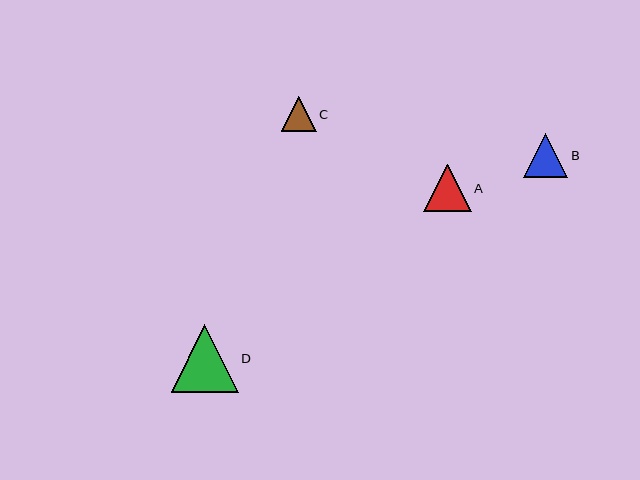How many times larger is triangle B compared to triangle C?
Triangle B is approximately 1.3 times the size of triangle C.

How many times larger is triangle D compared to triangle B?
Triangle D is approximately 1.5 times the size of triangle B.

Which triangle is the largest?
Triangle D is the largest with a size of approximately 67 pixels.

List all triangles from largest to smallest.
From largest to smallest: D, A, B, C.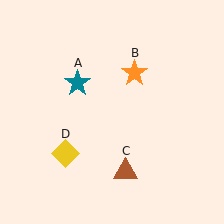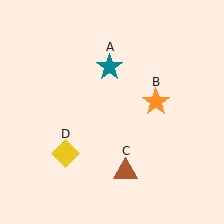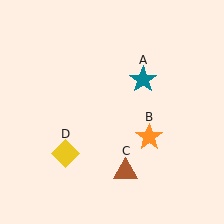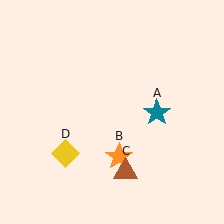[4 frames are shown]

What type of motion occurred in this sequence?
The teal star (object A), orange star (object B) rotated clockwise around the center of the scene.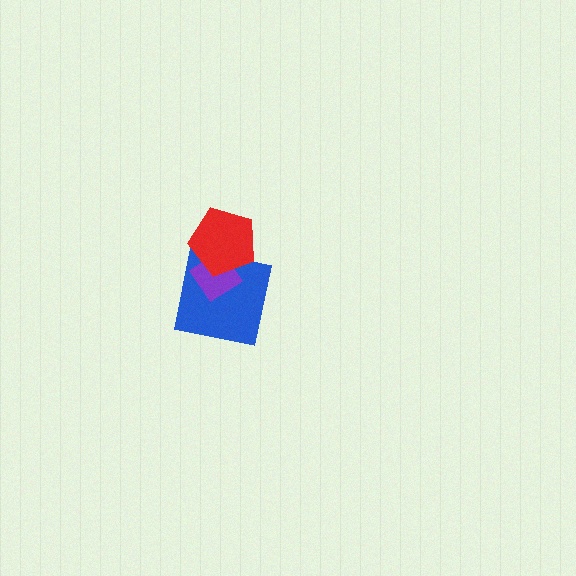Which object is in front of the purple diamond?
The red pentagon is in front of the purple diamond.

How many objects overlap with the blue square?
2 objects overlap with the blue square.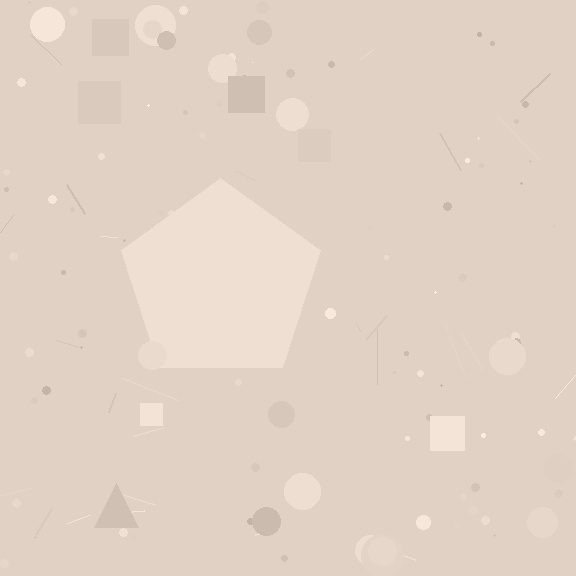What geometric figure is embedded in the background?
A pentagon is embedded in the background.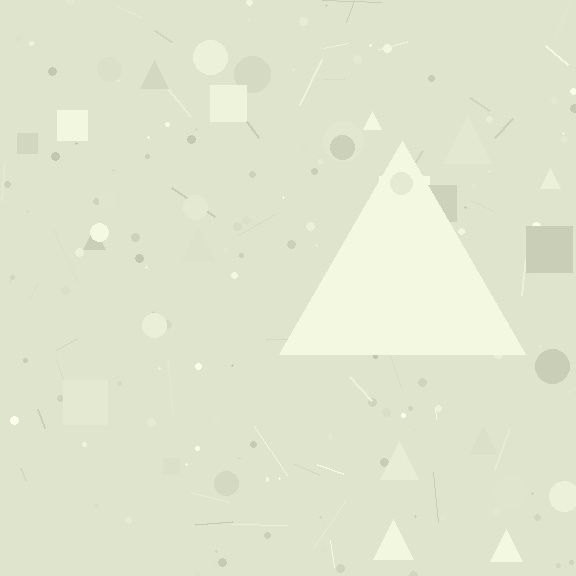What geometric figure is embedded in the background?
A triangle is embedded in the background.